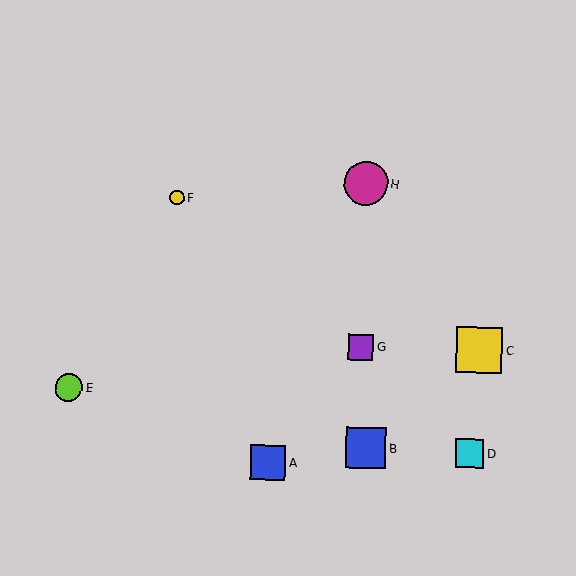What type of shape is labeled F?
Shape F is a yellow circle.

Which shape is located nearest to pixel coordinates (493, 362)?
The yellow square (labeled C) at (479, 350) is nearest to that location.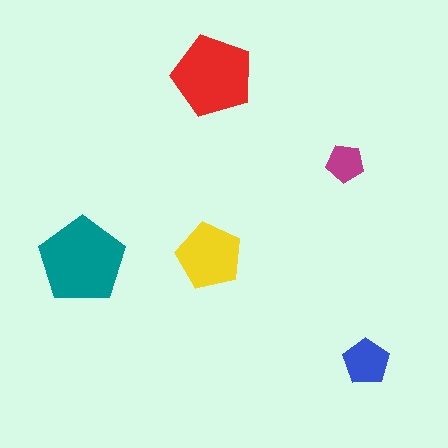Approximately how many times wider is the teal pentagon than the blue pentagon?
About 2 times wider.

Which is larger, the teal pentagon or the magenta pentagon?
The teal one.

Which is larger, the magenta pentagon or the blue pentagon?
The blue one.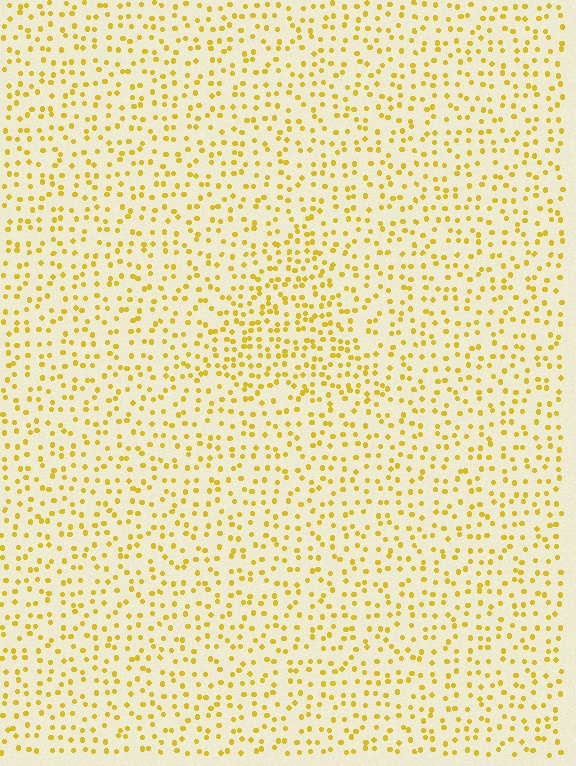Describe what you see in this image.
The image contains small yellow elements arranged at two different densities. A triangle-shaped region is visible where the elements are more densely packed than the surrounding area.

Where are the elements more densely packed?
The elements are more densely packed inside the triangle boundary.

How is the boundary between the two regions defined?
The boundary is defined by a change in element density (approximately 1.6x ratio). All elements are the same color, size, and shape.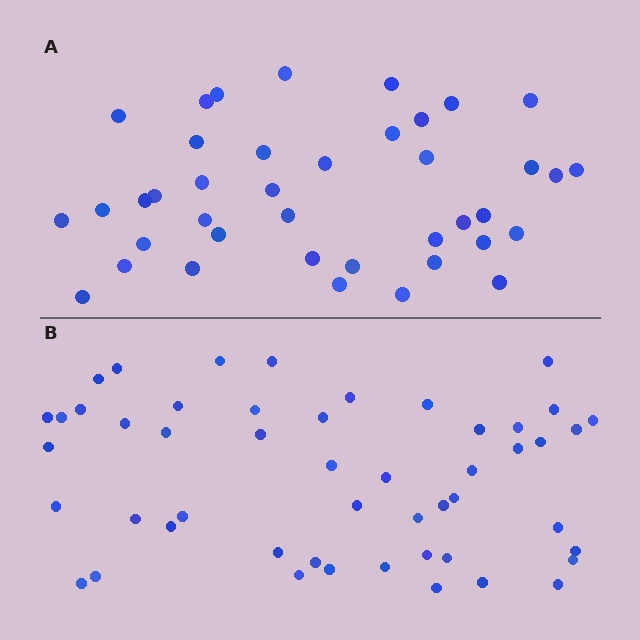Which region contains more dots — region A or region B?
Region B (the bottom region) has more dots.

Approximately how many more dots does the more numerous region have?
Region B has roughly 10 or so more dots than region A.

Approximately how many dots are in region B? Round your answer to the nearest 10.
About 50 dots.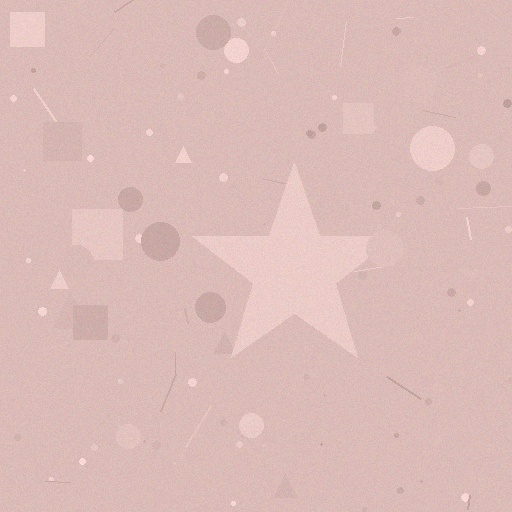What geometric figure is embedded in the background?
A star is embedded in the background.